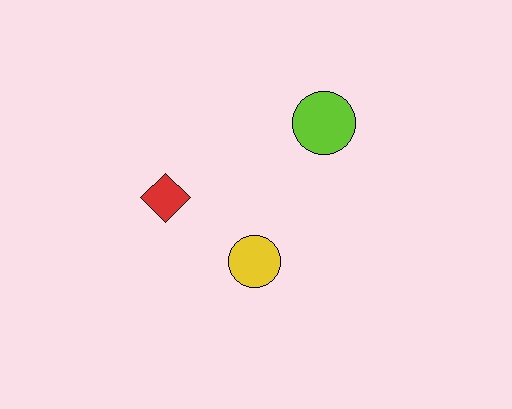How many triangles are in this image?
There are no triangles.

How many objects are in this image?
There are 3 objects.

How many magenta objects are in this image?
There are no magenta objects.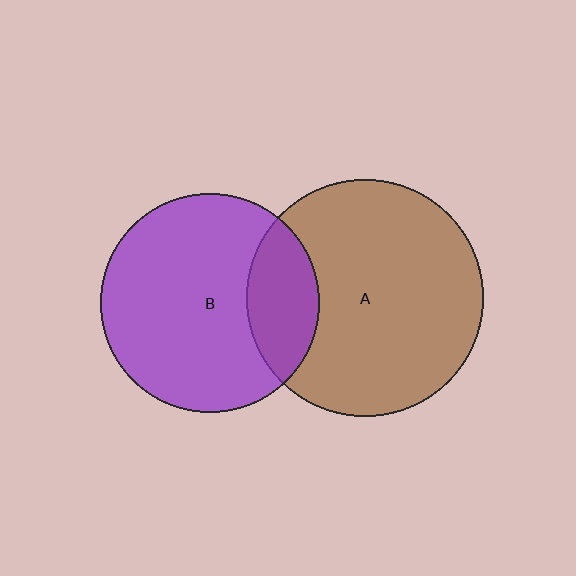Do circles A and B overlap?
Yes.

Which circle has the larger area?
Circle A (brown).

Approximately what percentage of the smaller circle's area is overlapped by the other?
Approximately 20%.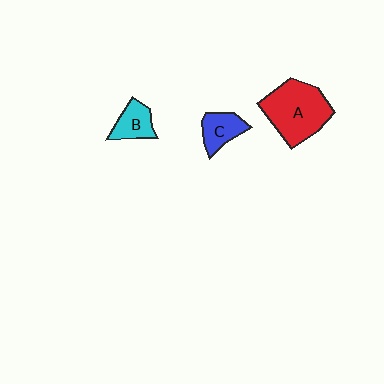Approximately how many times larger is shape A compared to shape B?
Approximately 2.5 times.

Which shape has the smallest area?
Shape B (cyan).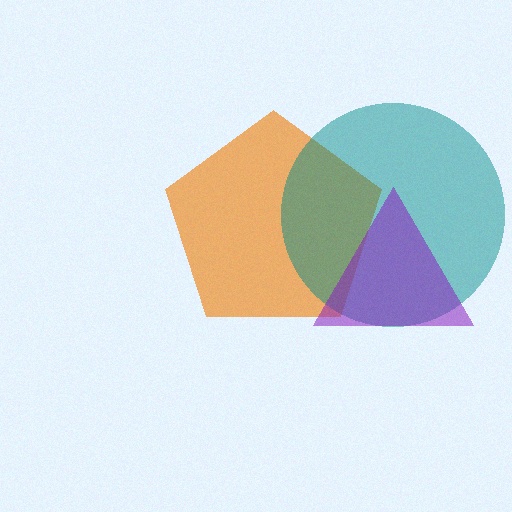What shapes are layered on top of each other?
The layered shapes are: an orange pentagon, a teal circle, a purple triangle.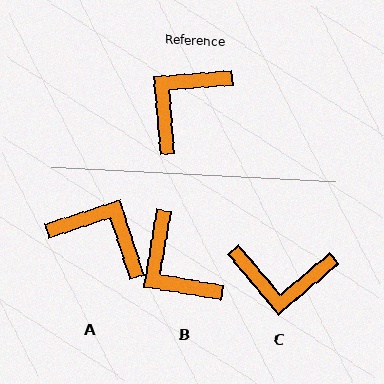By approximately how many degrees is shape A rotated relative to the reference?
Approximately 77 degrees clockwise.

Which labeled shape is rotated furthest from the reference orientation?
C, about 126 degrees away.